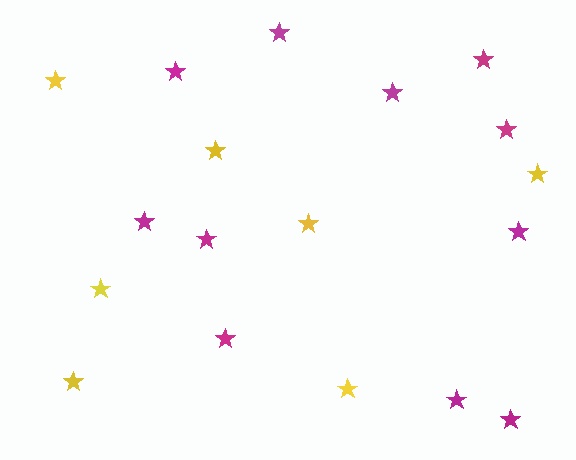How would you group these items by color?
There are 2 groups: one group of magenta stars (11) and one group of yellow stars (7).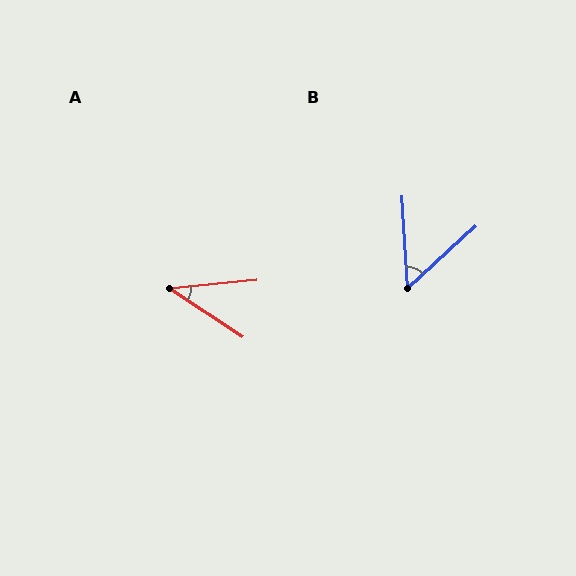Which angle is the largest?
B, at approximately 51 degrees.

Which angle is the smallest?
A, at approximately 38 degrees.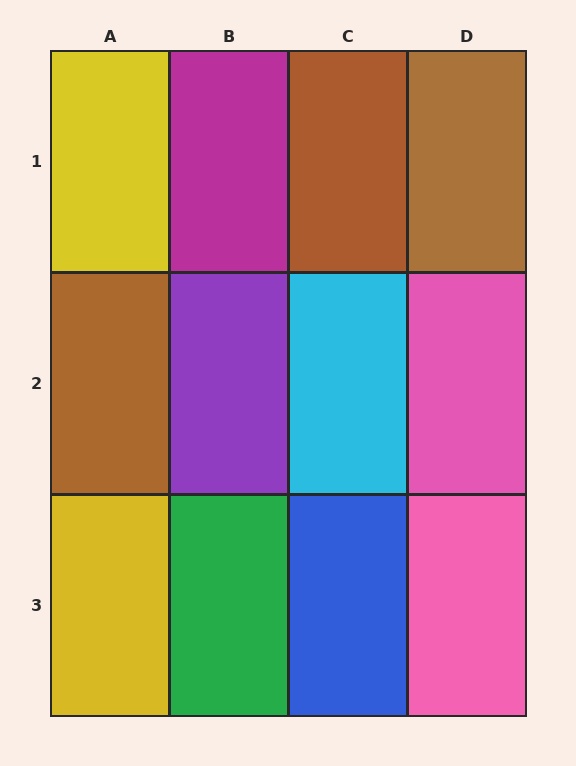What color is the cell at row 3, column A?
Yellow.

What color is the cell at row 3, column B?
Green.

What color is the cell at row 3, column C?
Blue.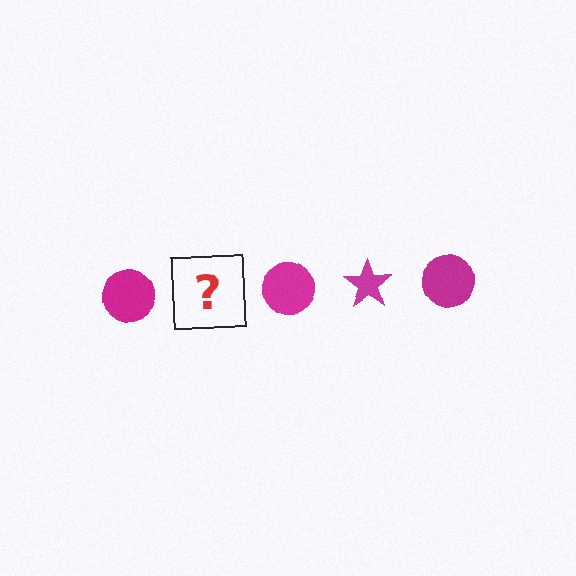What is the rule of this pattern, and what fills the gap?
The rule is that the pattern cycles through circle, star shapes in magenta. The gap should be filled with a magenta star.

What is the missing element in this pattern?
The missing element is a magenta star.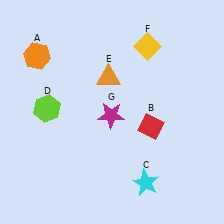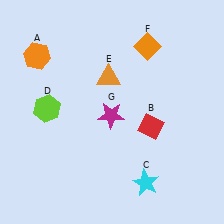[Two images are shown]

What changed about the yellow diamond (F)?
In Image 1, F is yellow. In Image 2, it changed to orange.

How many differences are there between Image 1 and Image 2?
There is 1 difference between the two images.